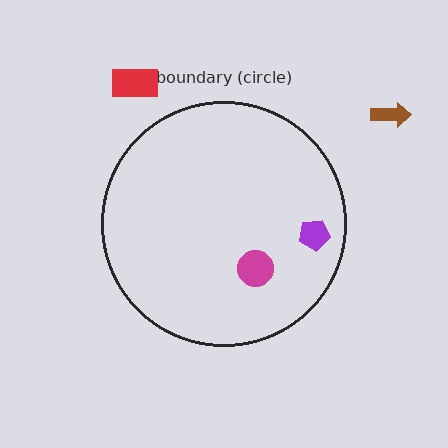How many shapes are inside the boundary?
2 inside, 2 outside.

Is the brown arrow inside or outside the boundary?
Outside.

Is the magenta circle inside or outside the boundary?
Inside.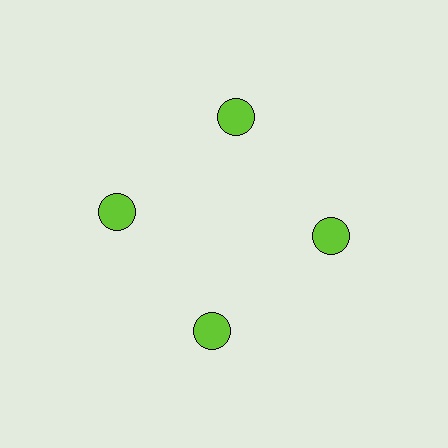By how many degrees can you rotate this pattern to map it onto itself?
The pattern maps onto itself every 90 degrees of rotation.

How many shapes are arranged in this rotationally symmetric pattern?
There are 4 shapes, arranged in 4 groups of 1.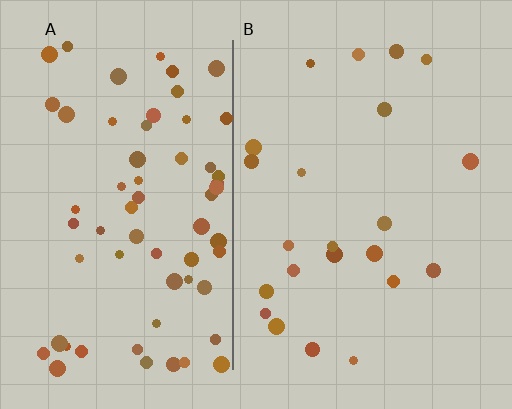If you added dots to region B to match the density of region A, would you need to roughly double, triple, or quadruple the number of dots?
Approximately triple.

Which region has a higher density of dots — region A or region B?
A (the left).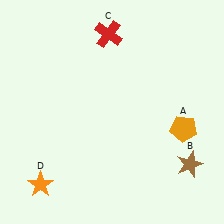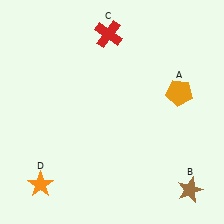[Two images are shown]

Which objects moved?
The objects that moved are: the orange pentagon (A), the brown star (B).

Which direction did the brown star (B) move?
The brown star (B) moved down.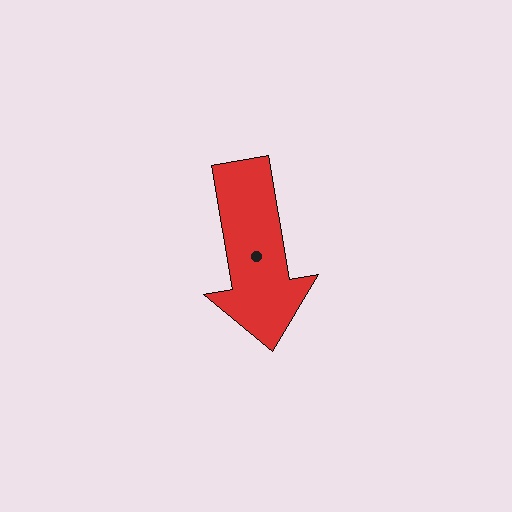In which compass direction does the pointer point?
South.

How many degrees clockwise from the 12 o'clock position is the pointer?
Approximately 170 degrees.